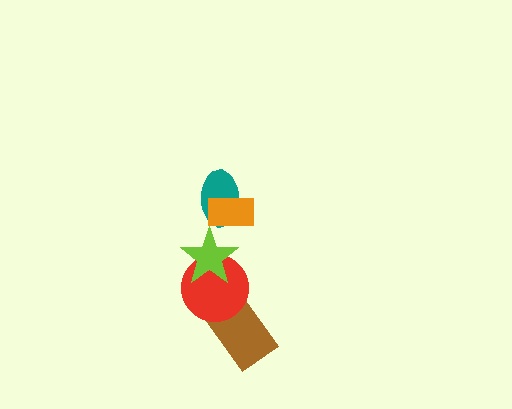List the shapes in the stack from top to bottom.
From top to bottom: the orange rectangle, the teal ellipse, the lime star, the red circle, the brown rectangle.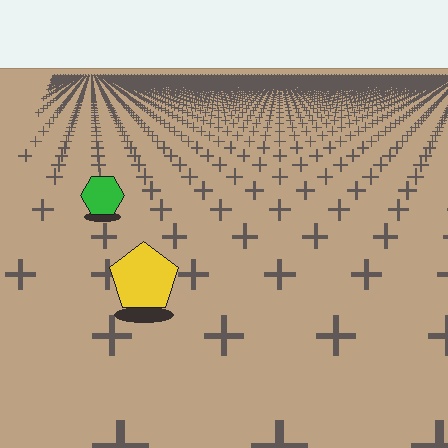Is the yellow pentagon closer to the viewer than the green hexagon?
Yes. The yellow pentagon is closer — you can tell from the texture gradient: the ground texture is coarser near it.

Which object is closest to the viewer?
The yellow pentagon is closest. The texture marks near it are larger and more spread out.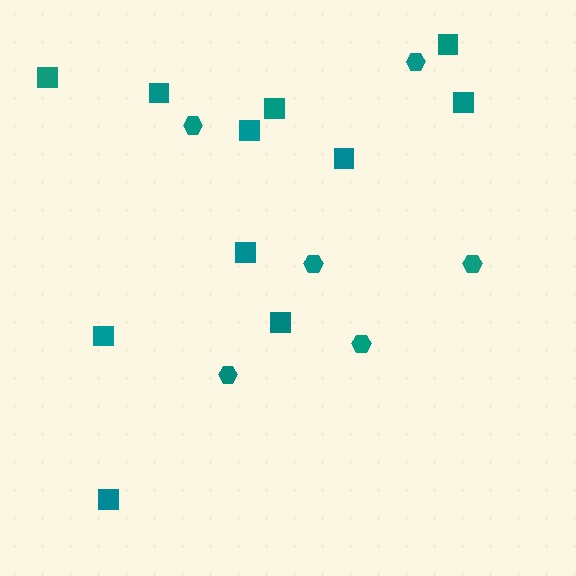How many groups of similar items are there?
There are 2 groups: one group of hexagons (6) and one group of squares (11).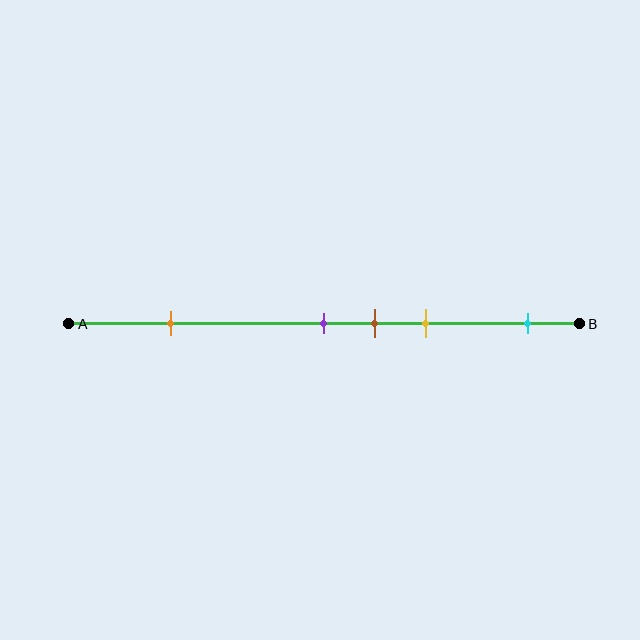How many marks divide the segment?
There are 5 marks dividing the segment.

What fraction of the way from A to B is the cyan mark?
The cyan mark is approximately 90% (0.9) of the way from A to B.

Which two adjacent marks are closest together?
The purple and brown marks are the closest adjacent pair.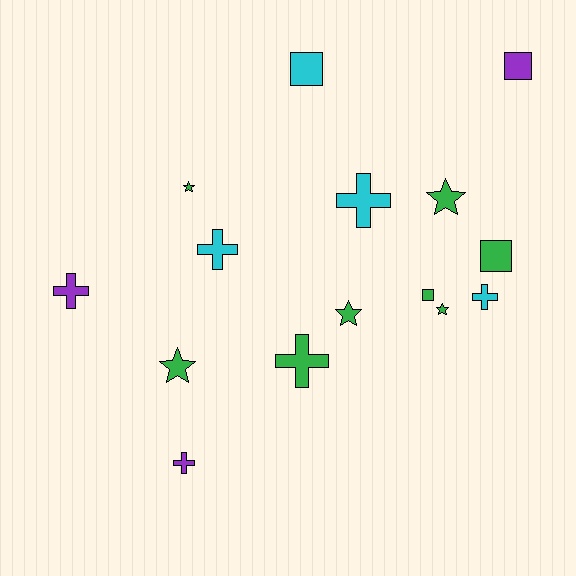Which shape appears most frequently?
Cross, with 6 objects.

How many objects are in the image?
There are 15 objects.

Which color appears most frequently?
Green, with 8 objects.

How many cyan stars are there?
There are no cyan stars.